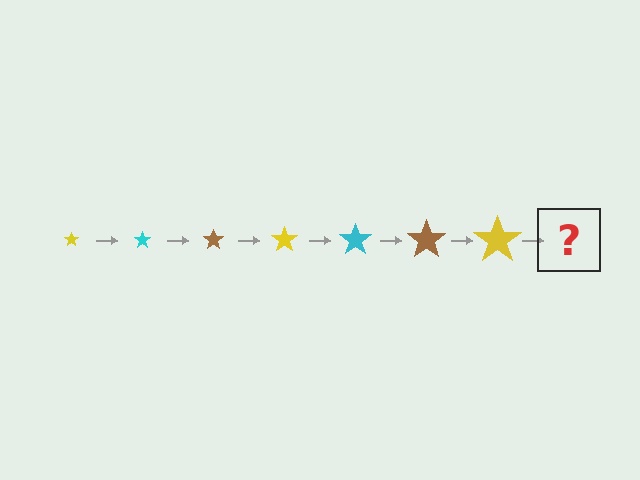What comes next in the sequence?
The next element should be a cyan star, larger than the previous one.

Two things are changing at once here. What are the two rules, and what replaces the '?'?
The two rules are that the star grows larger each step and the color cycles through yellow, cyan, and brown. The '?' should be a cyan star, larger than the previous one.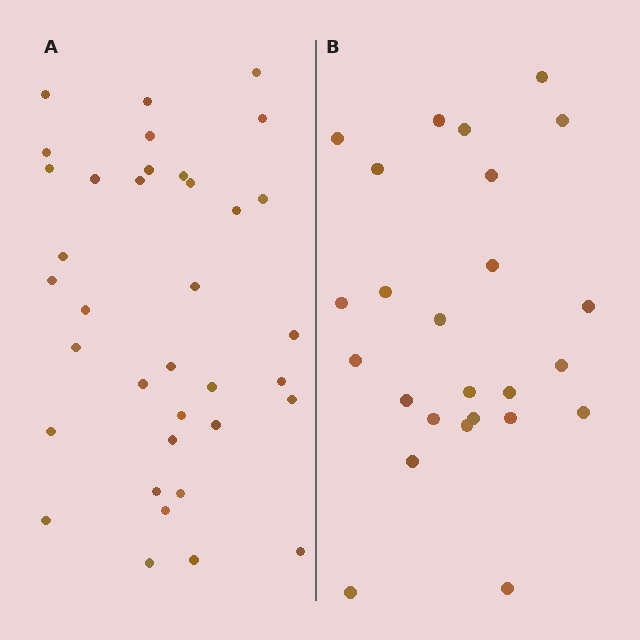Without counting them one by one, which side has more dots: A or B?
Region A (the left region) has more dots.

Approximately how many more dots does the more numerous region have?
Region A has roughly 12 or so more dots than region B.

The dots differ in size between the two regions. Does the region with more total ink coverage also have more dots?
No. Region B has more total ink coverage because its dots are larger, but region A actually contains more individual dots. Total area can be misleading — the number of items is what matters here.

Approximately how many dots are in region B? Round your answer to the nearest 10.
About 20 dots. (The exact count is 25, which rounds to 20.)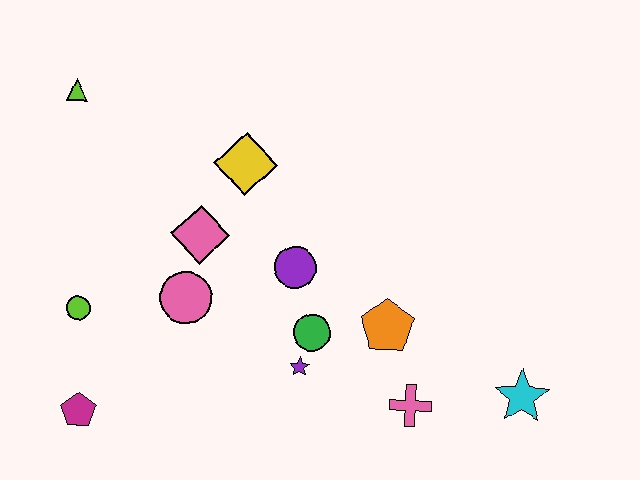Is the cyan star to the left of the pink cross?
No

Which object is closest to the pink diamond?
The pink circle is closest to the pink diamond.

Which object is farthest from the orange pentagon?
The lime triangle is farthest from the orange pentagon.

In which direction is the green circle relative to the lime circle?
The green circle is to the right of the lime circle.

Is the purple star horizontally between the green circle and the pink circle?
Yes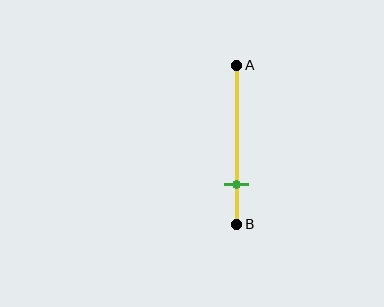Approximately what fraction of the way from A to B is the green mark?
The green mark is approximately 75% of the way from A to B.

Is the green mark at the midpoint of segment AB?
No, the mark is at about 75% from A, not at the 50% midpoint.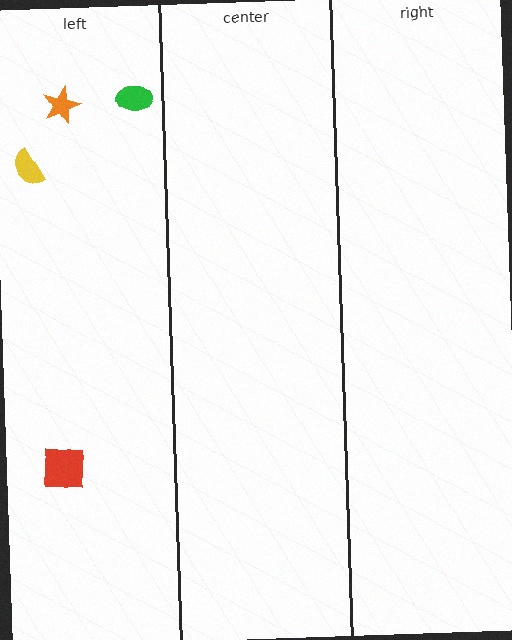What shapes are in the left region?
The orange star, the green ellipse, the red square, the yellow semicircle.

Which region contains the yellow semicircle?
The left region.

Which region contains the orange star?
The left region.